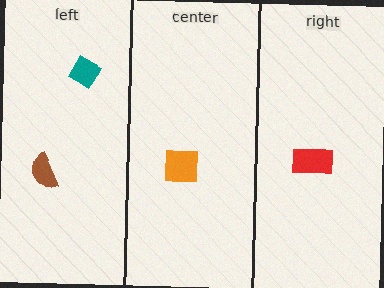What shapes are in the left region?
The teal diamond, the brown semicircle.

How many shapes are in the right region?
1.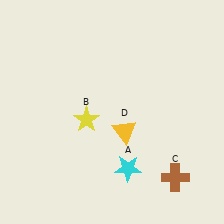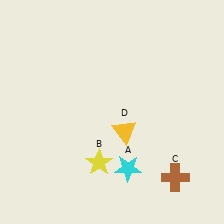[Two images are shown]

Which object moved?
The yellow star (B) moved down.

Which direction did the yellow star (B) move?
The yellow star (B) moved down.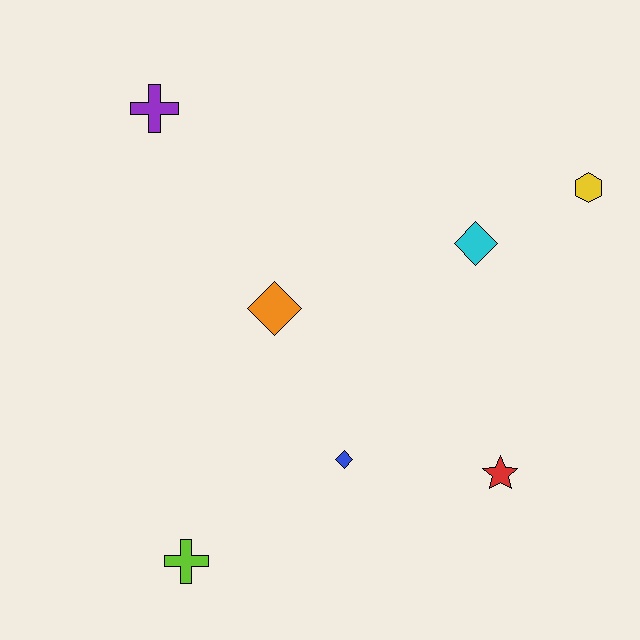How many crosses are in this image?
There are 2 crosses.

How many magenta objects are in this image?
There are no magenta objects.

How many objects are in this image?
There are 7 objects.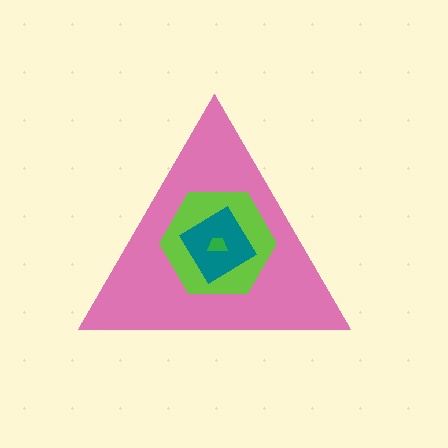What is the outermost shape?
The pink triangle.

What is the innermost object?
The green trapezoid.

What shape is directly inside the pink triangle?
The lime hexagon.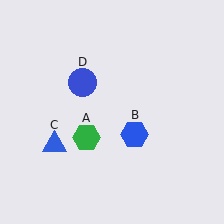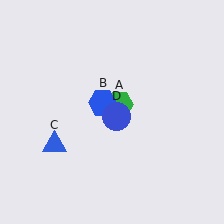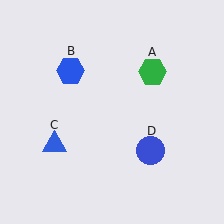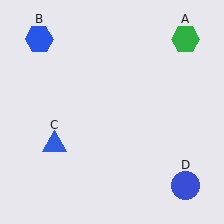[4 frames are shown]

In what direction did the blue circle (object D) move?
The blue circle (object D) moved down and to the right.